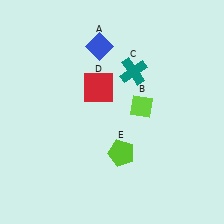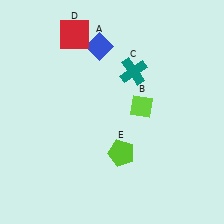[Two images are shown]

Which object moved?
The red square (D) moved up.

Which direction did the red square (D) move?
The red square (D) moved up.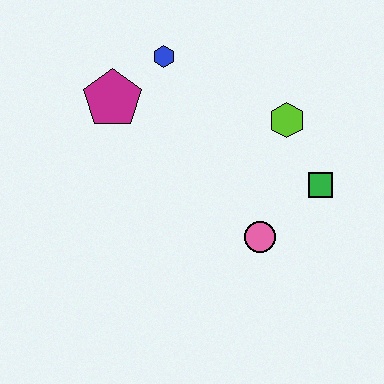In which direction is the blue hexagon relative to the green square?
The blue hexagon is to the left of the green square.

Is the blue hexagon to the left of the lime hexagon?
Yes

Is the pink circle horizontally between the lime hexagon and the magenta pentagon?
Yes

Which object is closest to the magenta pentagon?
The blue hexagon is closest to the magenta pentagon.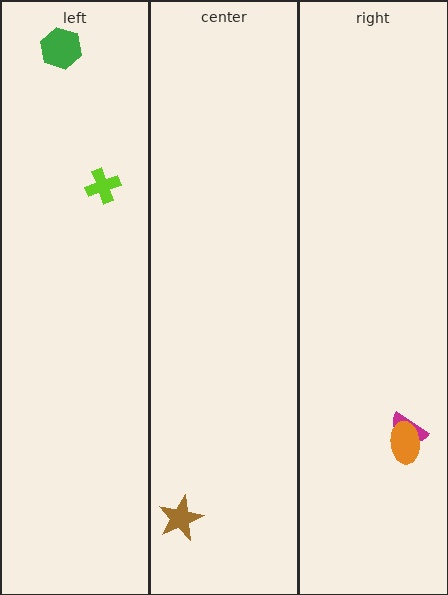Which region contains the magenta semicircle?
The right region.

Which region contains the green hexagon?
The left region.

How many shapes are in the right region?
2.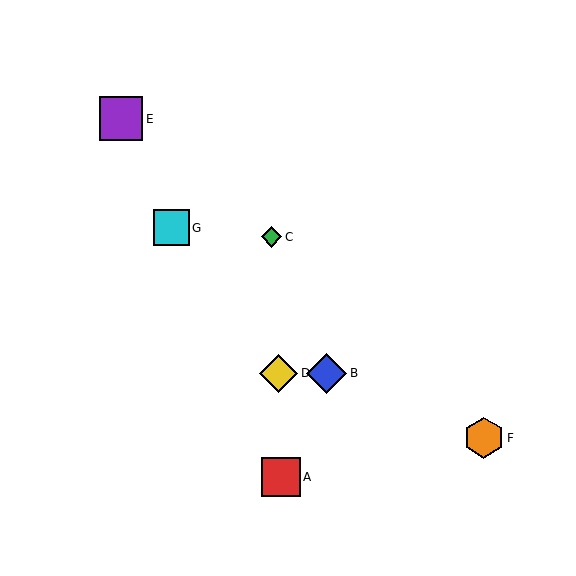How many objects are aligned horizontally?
2 objects (B, D) are aligned horizontally.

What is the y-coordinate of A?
Object A is at y≈477.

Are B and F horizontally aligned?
No, B is at y≈373 and F is at y≈438.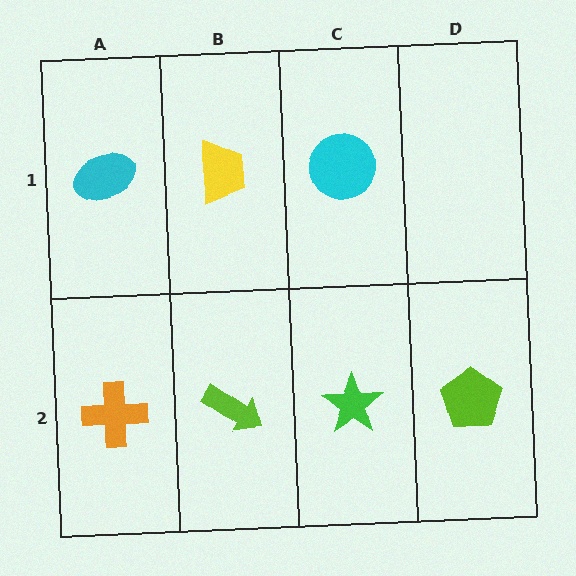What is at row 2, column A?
An orange cross.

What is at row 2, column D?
A lime pentagon.